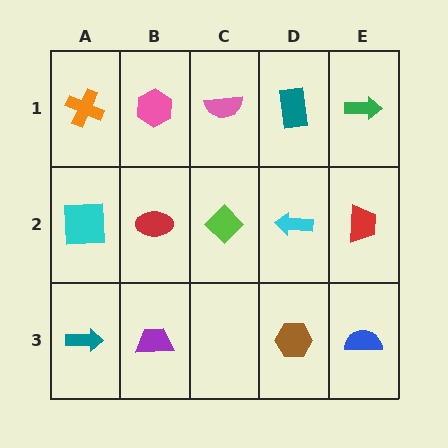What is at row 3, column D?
A brown hexagon.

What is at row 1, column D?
A teal rectangle.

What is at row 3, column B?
A purple trapezoid.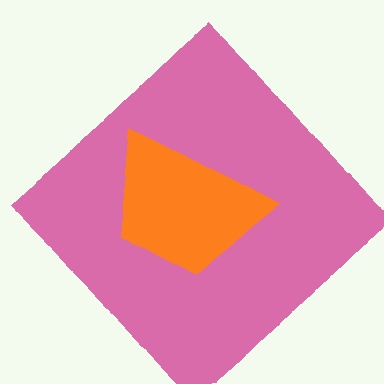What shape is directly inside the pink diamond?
The orange trapezoid.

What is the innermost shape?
The orange trapezoid.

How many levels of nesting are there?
2.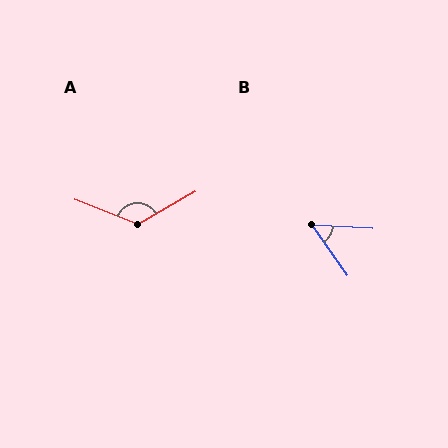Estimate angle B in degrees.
Approximately 52 degrees.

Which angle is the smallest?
B, at approximately 52 degrees.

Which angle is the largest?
A, at approximately 129 degrees.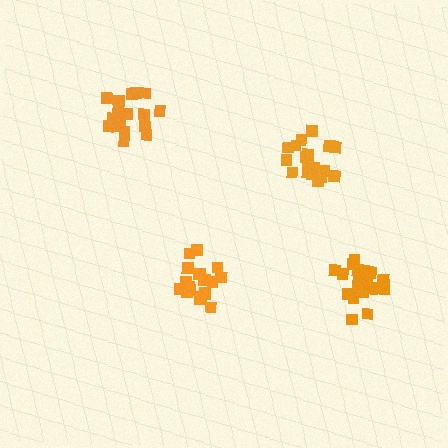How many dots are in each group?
Group 1: 19 dots, Group 2: 20 dots, Group 3: 19 dots, Group 4: 21 dots (79 total).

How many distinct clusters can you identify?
There are 4 distinct clusters.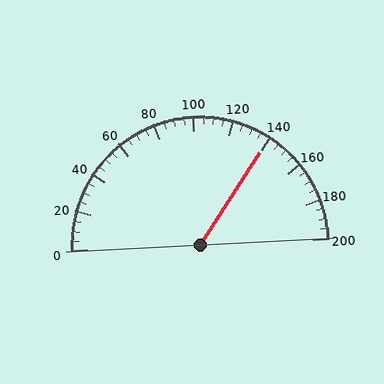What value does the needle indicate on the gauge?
The needle indicates approximately 140.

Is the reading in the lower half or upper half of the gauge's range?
The reading is in the upper half of the range (0 to 200).